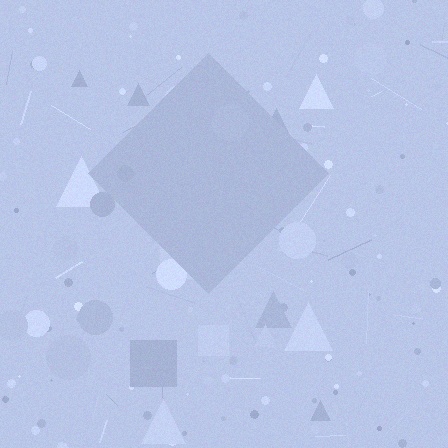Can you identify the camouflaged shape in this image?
The camouflaged shape is a diamond.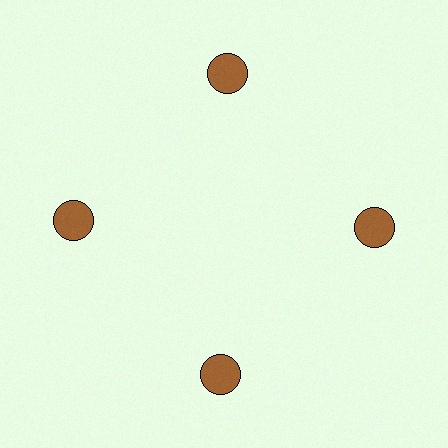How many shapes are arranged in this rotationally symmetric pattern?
There are 4 shapes, arranged in 4 groups of 1.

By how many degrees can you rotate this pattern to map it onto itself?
The pattern maps onto itself every 90 degrees of rotation.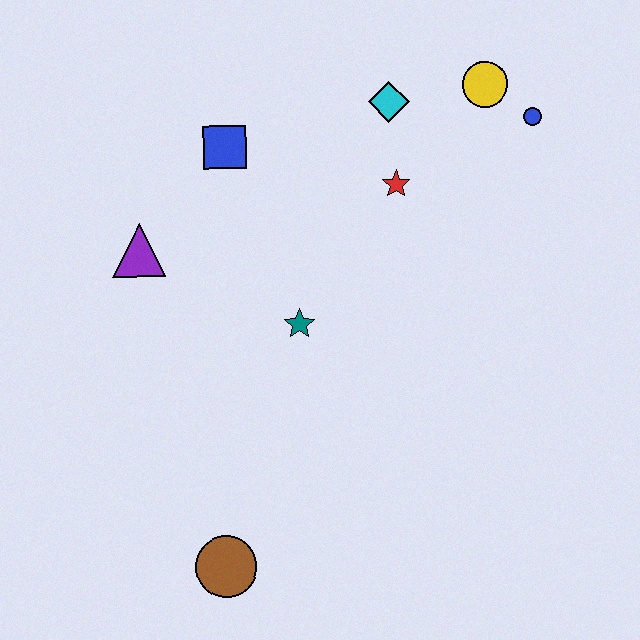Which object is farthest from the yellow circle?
The brown circle is farthest from the yellow circle.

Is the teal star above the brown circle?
Yes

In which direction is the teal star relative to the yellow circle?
The teal star is below the yellow circle.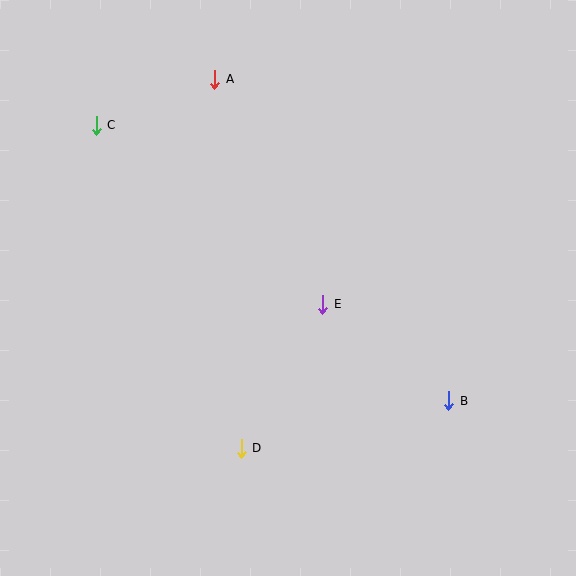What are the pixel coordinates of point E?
Point E is at (323, 304).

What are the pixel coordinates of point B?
Point B is at (448, 401).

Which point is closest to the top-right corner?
Point A is closest to the top-right corner.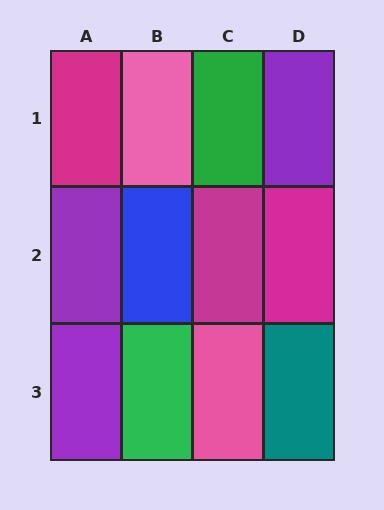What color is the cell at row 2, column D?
Magenta.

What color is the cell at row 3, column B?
Green.